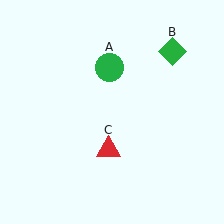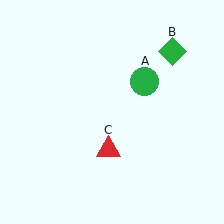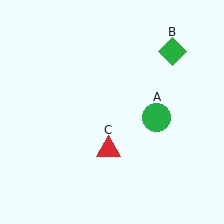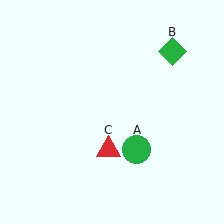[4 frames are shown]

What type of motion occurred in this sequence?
The green circle (object A) rotated clockwise around the center of the scene.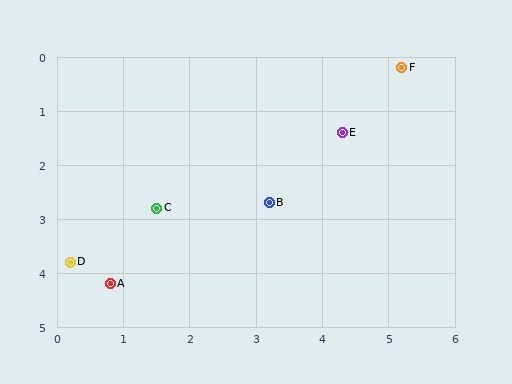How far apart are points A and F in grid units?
Points A and F are about 5.9 grid units apart.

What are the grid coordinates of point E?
Point E is at approximately (4.3, 1.4).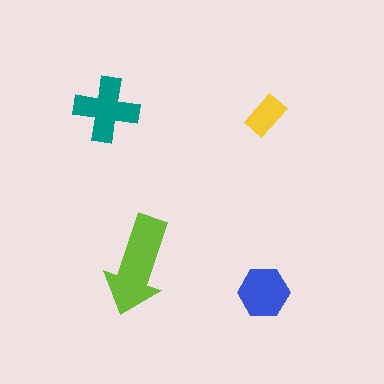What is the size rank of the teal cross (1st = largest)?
2nd.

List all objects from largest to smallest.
The lime arrow, the teal cross, the blue hexagon, the yellow rectangle.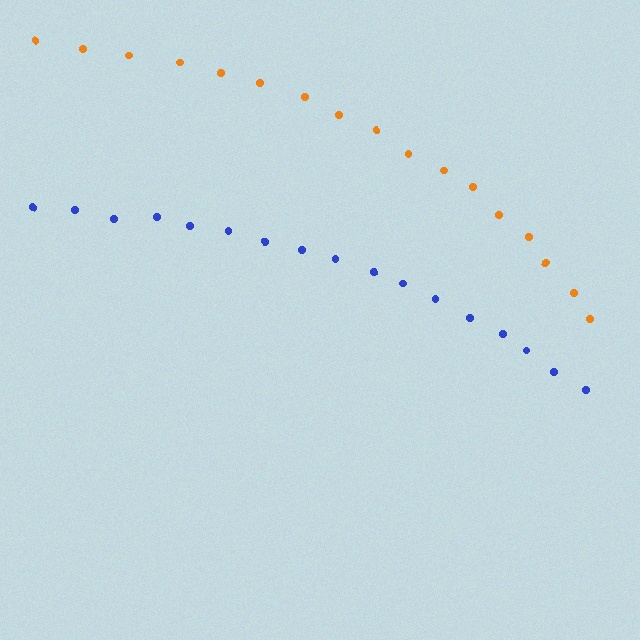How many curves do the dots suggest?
There are 2 distinct paths.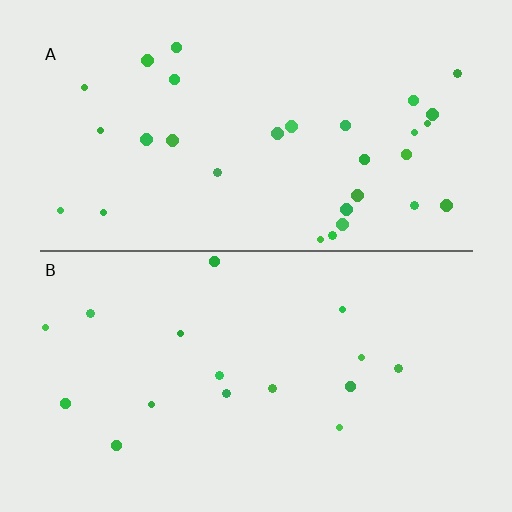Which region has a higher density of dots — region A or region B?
A (the top).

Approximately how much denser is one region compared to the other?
Approximately 1.9× — region A over region B.